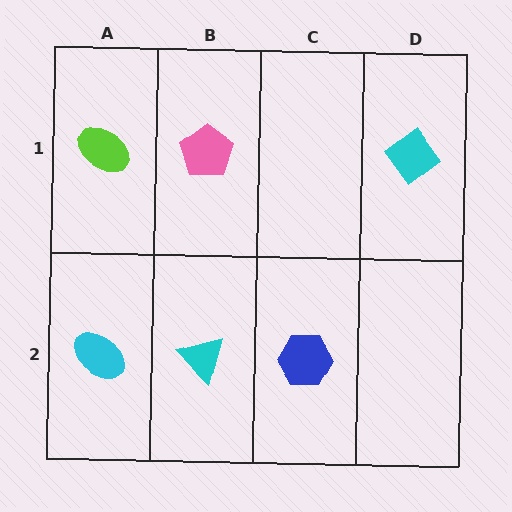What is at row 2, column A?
A cyan ellipse.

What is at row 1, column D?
A cyan diamond.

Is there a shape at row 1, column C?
No, that cell is empty.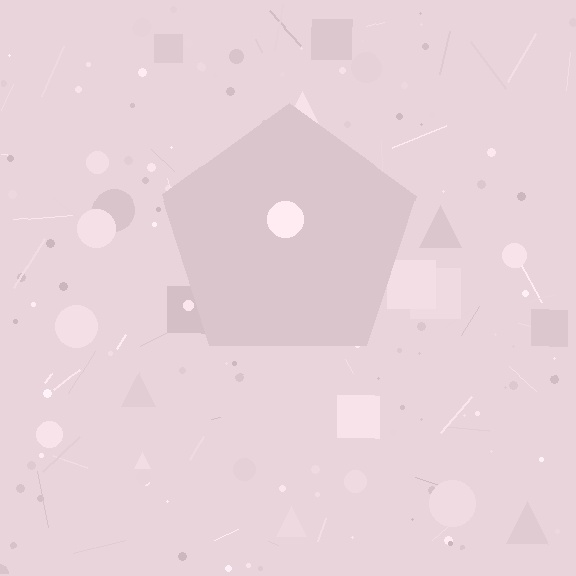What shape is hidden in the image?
A pentagon is hidden in the image.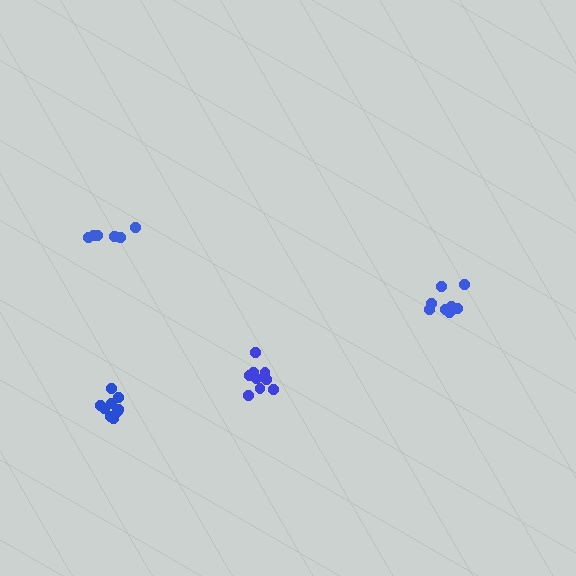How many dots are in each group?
Group 1: 10 dots, Group 2: 6 dots, Group 3: 9 dots, Group 4: 8 dots (33 total).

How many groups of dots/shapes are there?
There are 4 groups.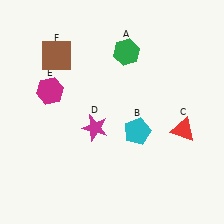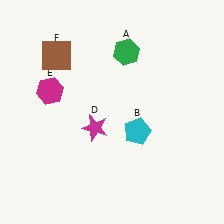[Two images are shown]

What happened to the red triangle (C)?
The red triangle (C) was removed in Image 2. It was in the bottom-right area of Image 1.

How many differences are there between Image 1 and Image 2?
There is 1 difference between the two images.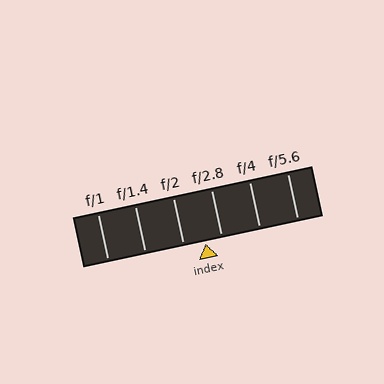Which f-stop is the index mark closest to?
The index mark is closest to f/2.8.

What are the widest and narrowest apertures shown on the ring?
The widest aperture shown is f/1 and the narrowest is f/5.6.